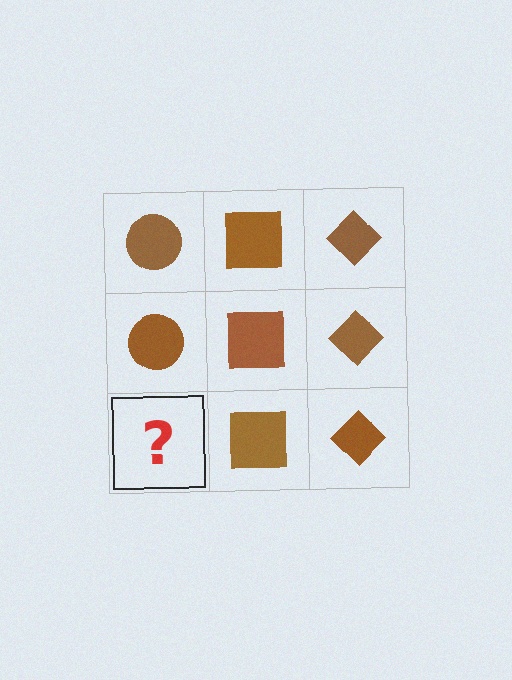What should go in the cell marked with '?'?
The missing cell should contain a brown circle.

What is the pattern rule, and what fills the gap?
The rule is that each column has a consistent shape. The gap should be filled with a brown circle.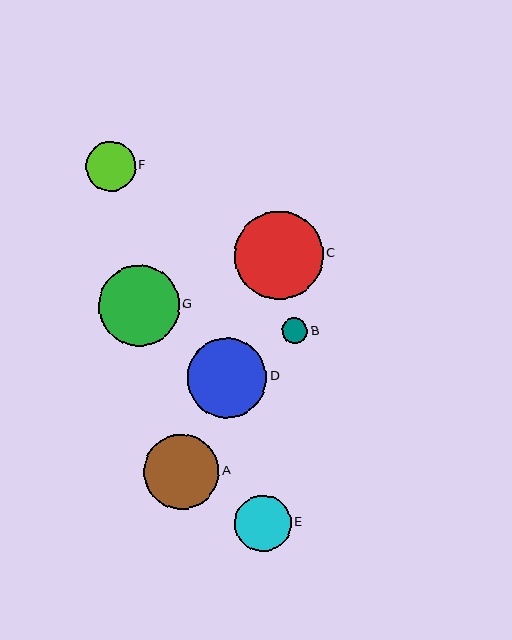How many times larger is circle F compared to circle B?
Circle F is approximately 1.9 times the size of circle B.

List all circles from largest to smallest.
From largest to smallest: C, G, D, A, E, F, B.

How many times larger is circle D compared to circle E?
Circle D is approximately 1.4 times the size of circle E.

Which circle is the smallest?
Circle B is the smallest with a size of approximately 26 pixels.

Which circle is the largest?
Circle C is the largest with a size of approximately 89 pixels.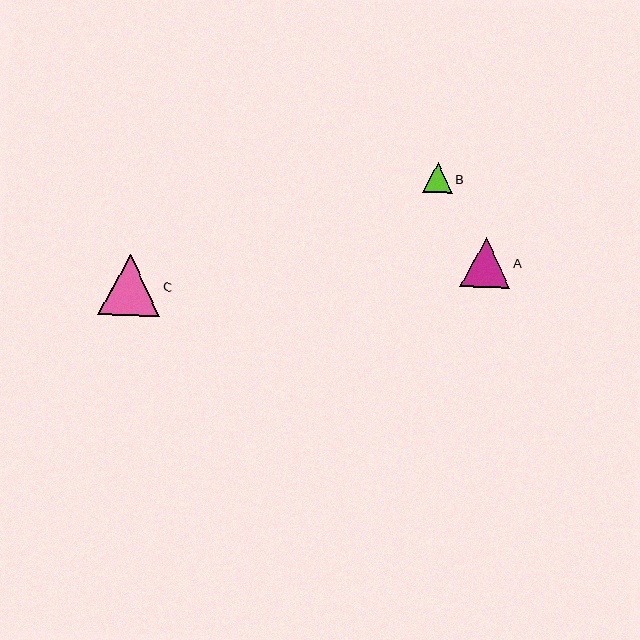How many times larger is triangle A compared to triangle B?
Triangle A is approximately 1.7 times the size of triangle B.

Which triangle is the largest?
Triangle C is the largest with a size of approximately 62 pixels.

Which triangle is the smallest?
Triangle B is the smallest with a size of approximately 29 pixels.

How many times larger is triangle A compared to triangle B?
Triangle A is approximately 1.7 times the size of triangle B.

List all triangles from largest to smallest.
From largest to smallest: C, A, B.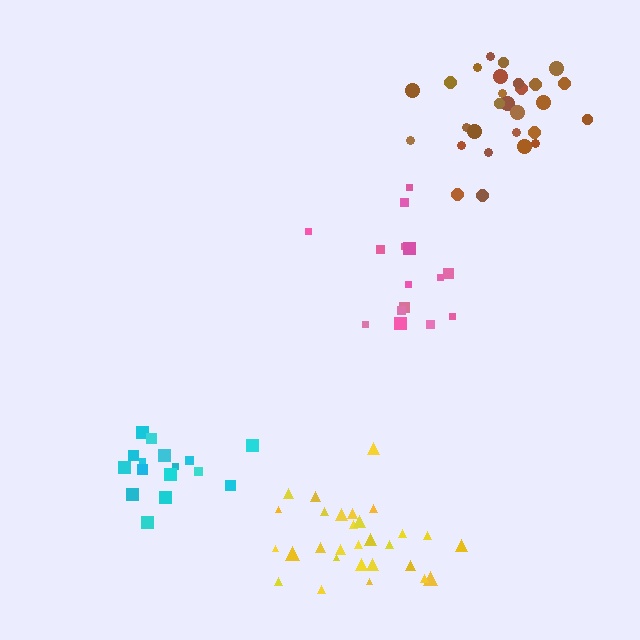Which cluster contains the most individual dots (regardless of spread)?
Yellow (29).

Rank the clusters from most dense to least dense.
cyan, brown, yellow, pink.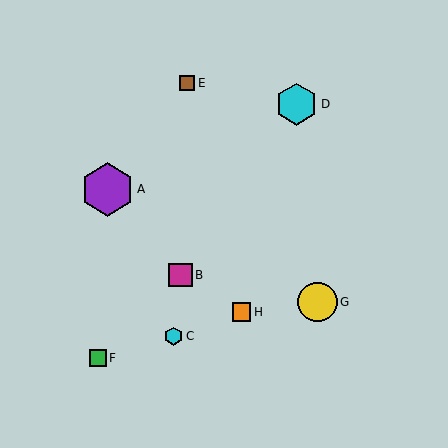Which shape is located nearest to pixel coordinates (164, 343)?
The cyan hexagon (labeled C) at (174, 336) is nearest to that location.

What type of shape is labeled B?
Shape B is a magenta square.